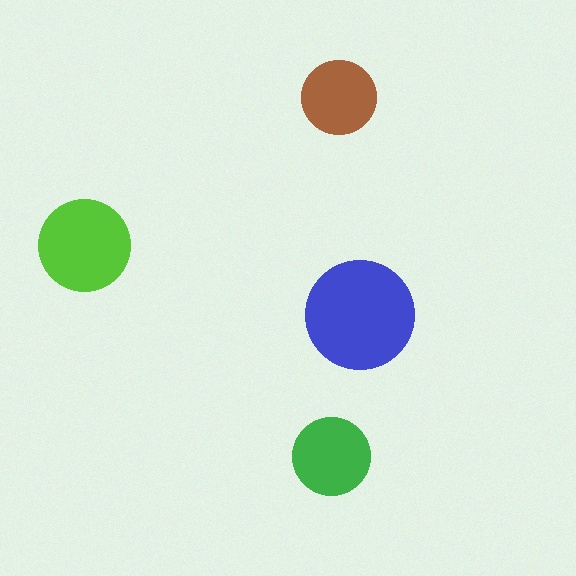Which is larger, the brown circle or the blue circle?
The blue one.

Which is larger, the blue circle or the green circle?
The blue one.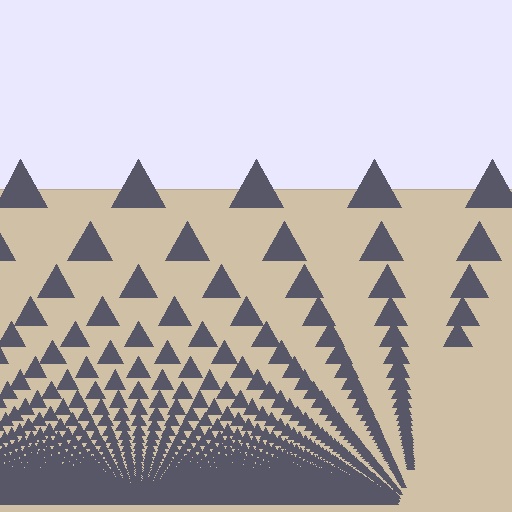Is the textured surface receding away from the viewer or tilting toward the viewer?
The surface appears to tilt toward the viewer. Texture elements get larger and sparser toward the top.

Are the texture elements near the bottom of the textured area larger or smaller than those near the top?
Smaller. The gradient is inverted — elements near the bottom are smaller and denser.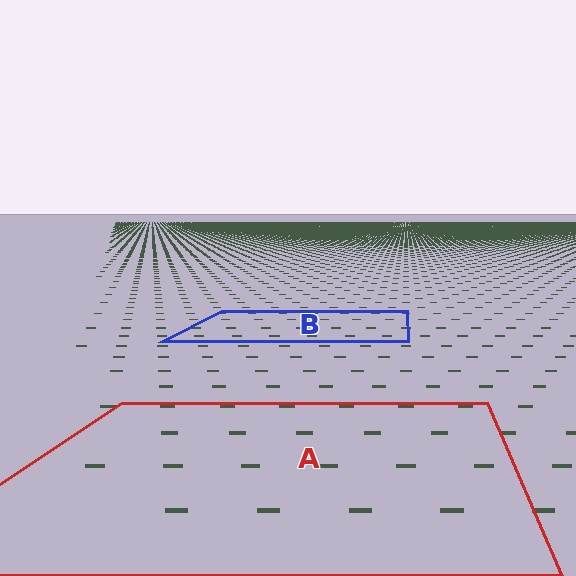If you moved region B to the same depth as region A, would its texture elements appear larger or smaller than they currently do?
They would appear larger. At a closer depth, the same texture elements are projected at a bigger on-screen size.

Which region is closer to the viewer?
Region A is closer. The texture elements there are larger and more spread out.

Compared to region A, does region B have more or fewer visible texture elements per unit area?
Region B has more texture elements per unit area — they are packed more densely because it is farther away.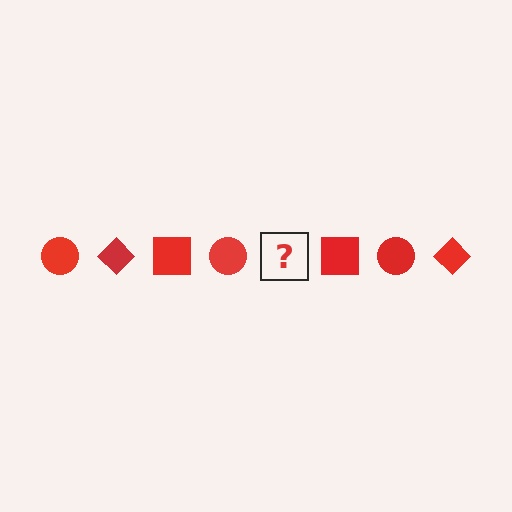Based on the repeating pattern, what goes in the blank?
The blank should be a red diamond.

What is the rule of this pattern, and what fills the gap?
The rule is that the pattern cycles through circle, diamond, square shapes in red. The gap should be filled with a red diamond.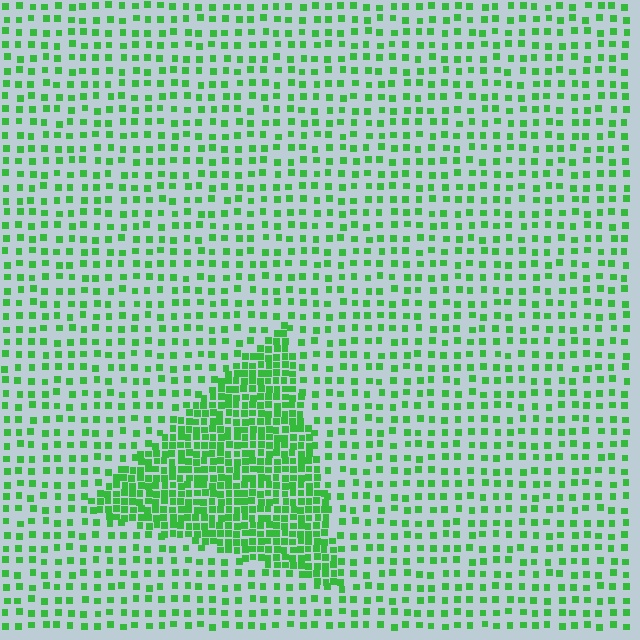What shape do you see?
I see a triangle.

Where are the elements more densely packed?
The elements are more densely packed inside the triangle boundary.